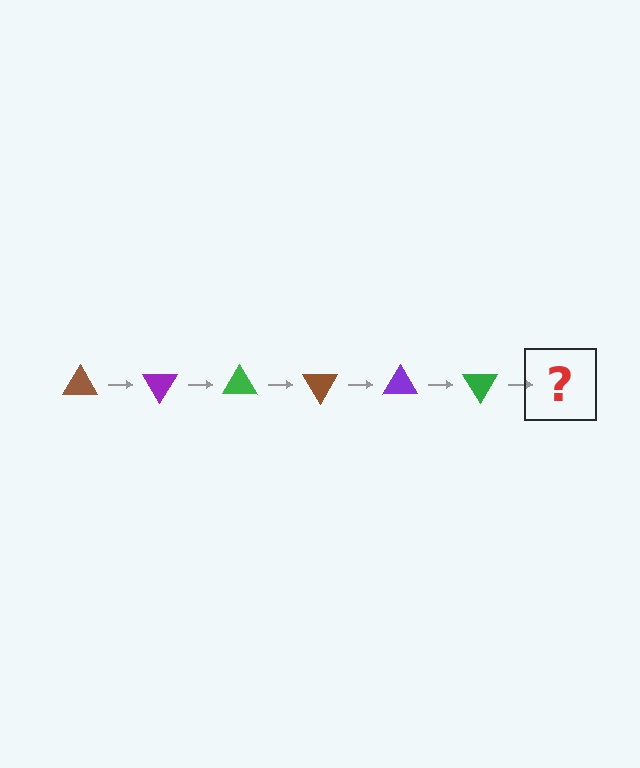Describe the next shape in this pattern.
It should be a brown triangle, rotated 360 degrees from the start.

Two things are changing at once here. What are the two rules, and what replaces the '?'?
The two rules are that it rotates 60 degrees each step and the color cycles through brown, purple, and green. The '?' should be a brown triangle, rotated 360 degrees from the start.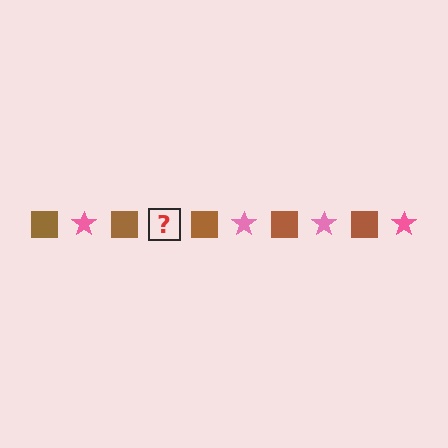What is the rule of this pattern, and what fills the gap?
The rule is that the pattern alternates between brown square and pink star. The gap should be filled with a pink star.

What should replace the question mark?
The question mark should be replaced with a pink star.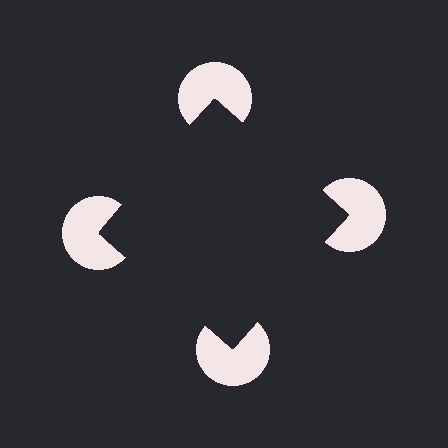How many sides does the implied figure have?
4 sides.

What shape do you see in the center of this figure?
An illusory square — its edges are inferred from the aligned wedge cuts in the pac-man discs, not physically drawn.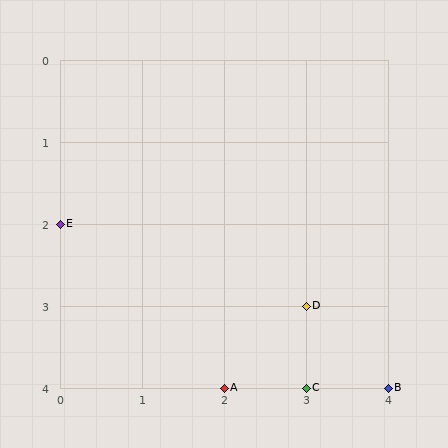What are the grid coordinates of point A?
Point A is at grid coordinates (2, 4).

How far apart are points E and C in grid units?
Points E and C are 3 columns and 2 rows apart (about 3.6 grid units diagonally).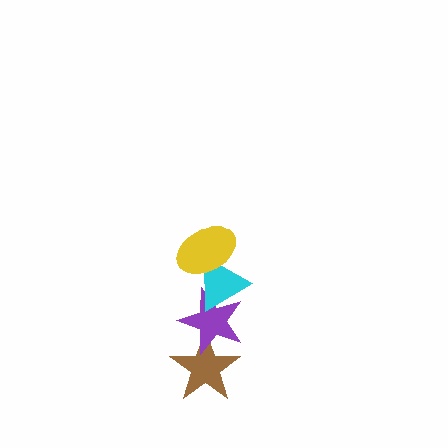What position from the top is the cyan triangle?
The cyan triangle is 2nd from the top.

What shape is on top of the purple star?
The cyan triangle is on top of the purple star.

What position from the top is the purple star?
The purple star is 3rd from the top.